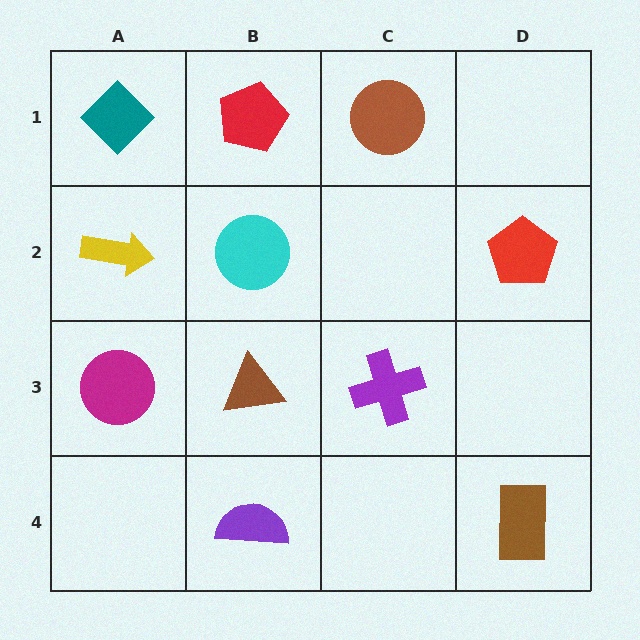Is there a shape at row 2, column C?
No, that cell is empty.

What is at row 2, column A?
A yellow arrow.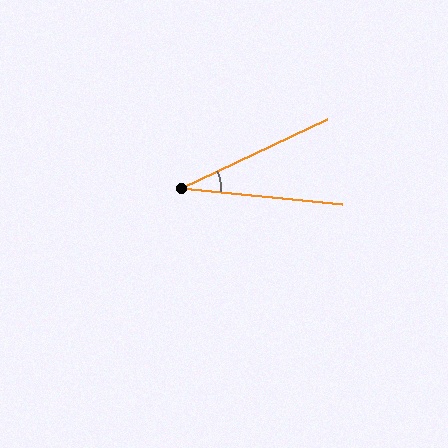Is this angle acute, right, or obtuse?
It is acute.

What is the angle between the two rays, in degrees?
Approximately 31 degrees.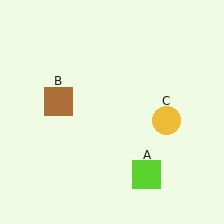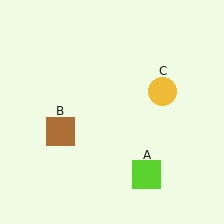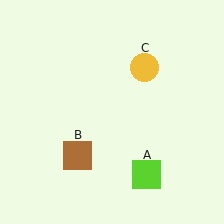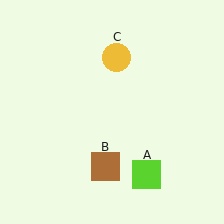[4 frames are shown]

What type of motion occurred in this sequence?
The brown square (object B), yellow circle (object C) rotated counterclockwise around the center of the scene.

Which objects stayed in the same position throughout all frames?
Lime square (object A) remained stationary.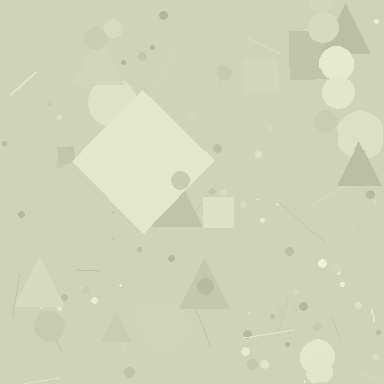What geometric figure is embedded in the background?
A diamond is embedded in the background.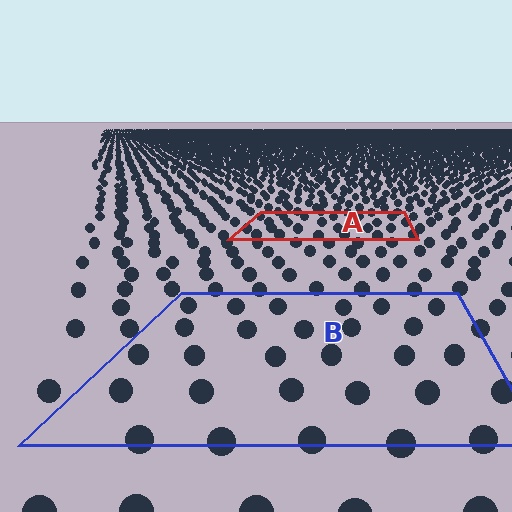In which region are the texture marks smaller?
The texture marks are smaller in region A, because it is farther away.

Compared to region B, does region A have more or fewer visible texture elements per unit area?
Region A has more texture elements per unit area — they are packed more densely because it is farther away.